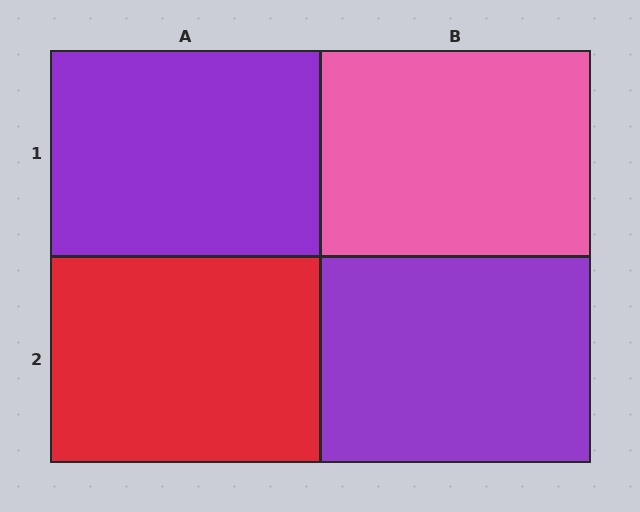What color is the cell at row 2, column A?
Red.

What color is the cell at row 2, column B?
Purple.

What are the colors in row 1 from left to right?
Purple, pink.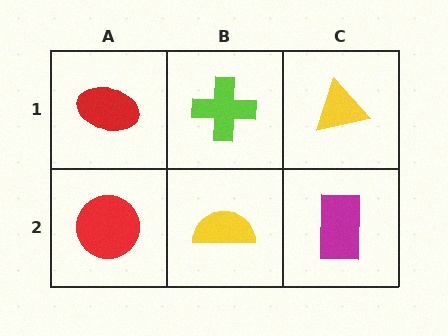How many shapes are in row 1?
3 shapes.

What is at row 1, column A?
A red ellipse.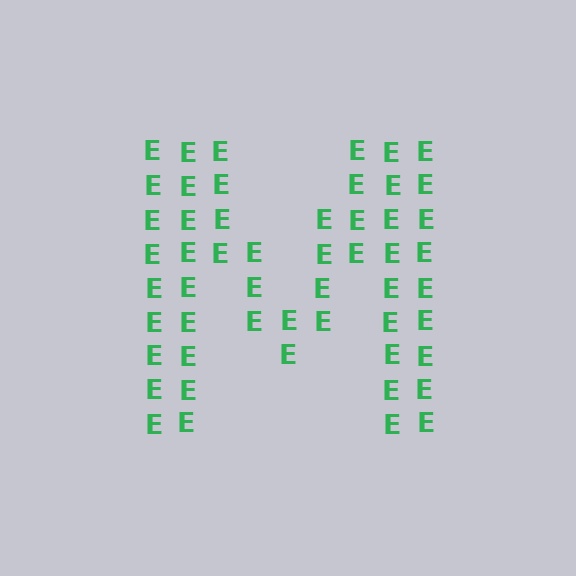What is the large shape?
The large shape is the letter M.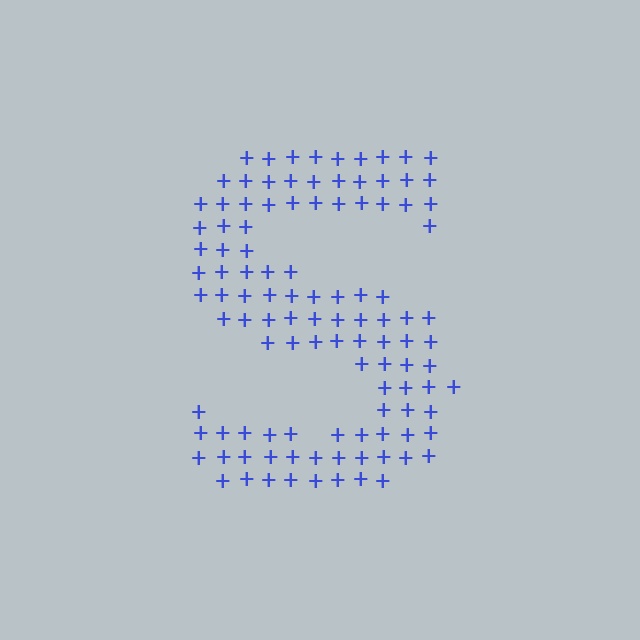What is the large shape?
The large shape is the letter S.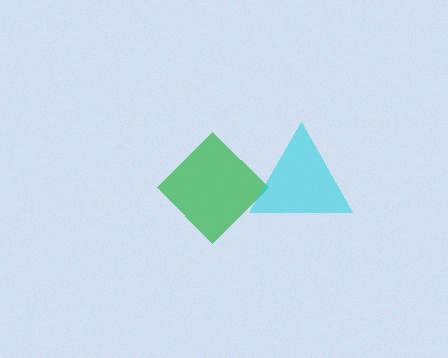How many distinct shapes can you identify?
There are 2 distinct shapes: a green diamond, a cyan triangle.